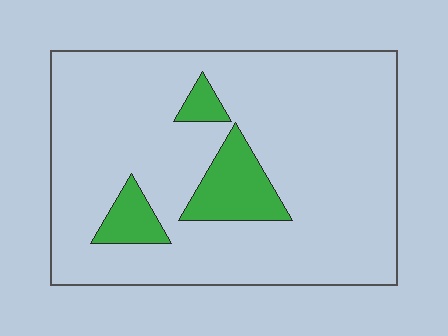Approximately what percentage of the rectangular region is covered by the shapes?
Approximately 10%.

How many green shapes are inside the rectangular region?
3.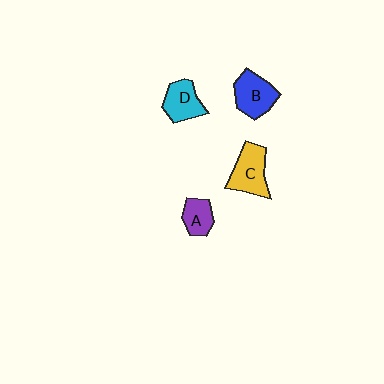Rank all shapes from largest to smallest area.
From largest to smallest: C (yellow), B (blue), D (cyan), A (purple).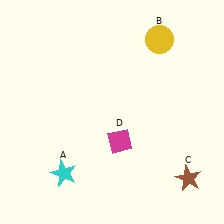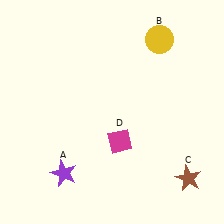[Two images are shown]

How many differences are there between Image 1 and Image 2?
There is 1 difference between the two images.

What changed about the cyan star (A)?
In Image 1, A is cyan. In Image 2, it changed to purple.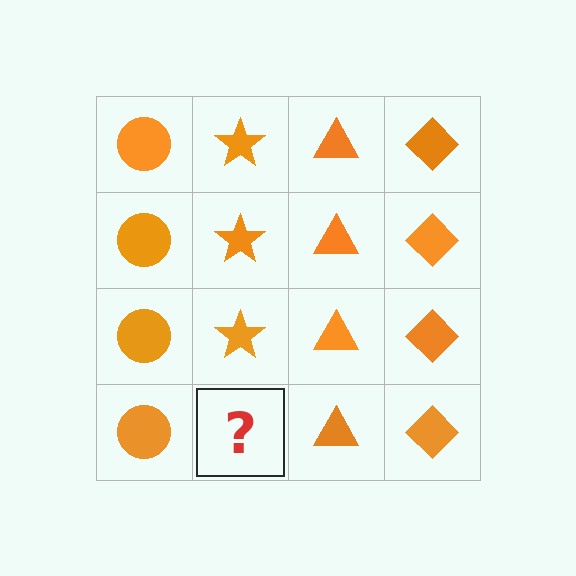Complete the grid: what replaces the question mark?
The question mark should be replaced with an orange star.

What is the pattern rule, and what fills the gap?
The rule is that each column has a consistent shape. The gap should be filled with an orange star.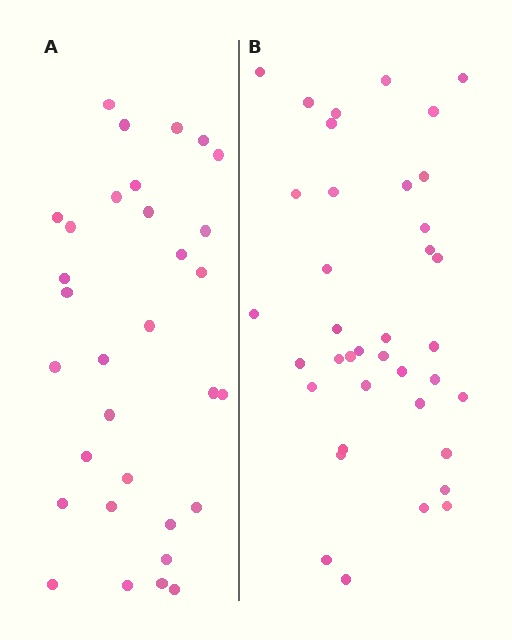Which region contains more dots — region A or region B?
Region B (the right region) has more dots.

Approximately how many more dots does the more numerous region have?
Region B has about 6 more dots than region A.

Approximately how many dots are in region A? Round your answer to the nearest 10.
About 30 dots. (The exact count is 32, which rounds to 30.)